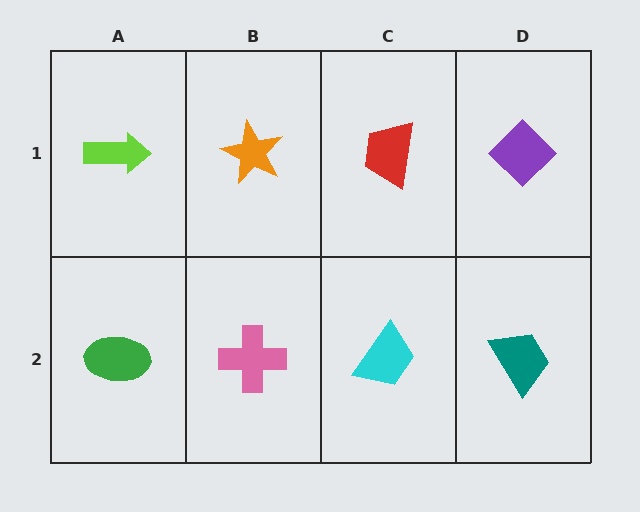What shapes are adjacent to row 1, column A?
A green ellipse (row 2, column A), an orange star (row 1, column B).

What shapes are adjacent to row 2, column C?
A red trapezoid (row 1, column C), a pink cross (row 2, column B), a teal trapezoid (row 2, column D).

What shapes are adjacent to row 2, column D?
A purple diamond (row 1, column D), a cyan trapezoid (row 2, column C).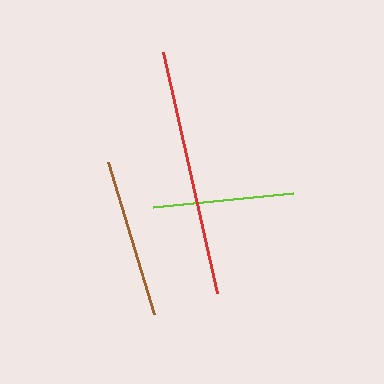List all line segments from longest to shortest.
From longest to shortest: red, brown, lime.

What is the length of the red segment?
The red segment is approximately 247 pixels long.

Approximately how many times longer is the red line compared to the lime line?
The red line is approximately 1.8 times the length of the lime line.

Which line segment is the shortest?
The lime line is the shortest at approximately 141 pixels.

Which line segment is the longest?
The red line is the longest at approximately 247 pixels.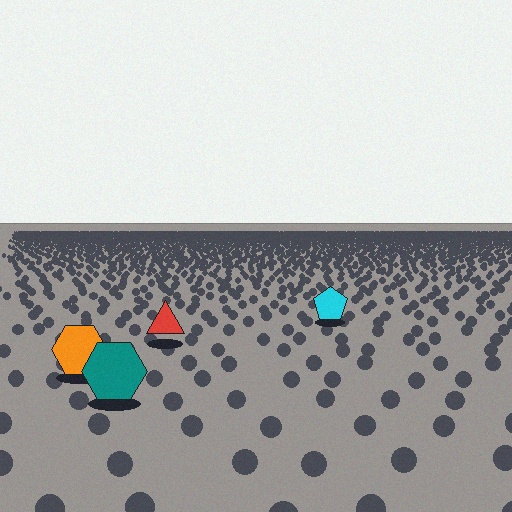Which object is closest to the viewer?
The teal hexagon is closest. The texture marks near it are larger and more spread out.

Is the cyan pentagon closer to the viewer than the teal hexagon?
No. The teal hexagon is closer — you can tell from the texture gradient: the ground texture is coarser near it.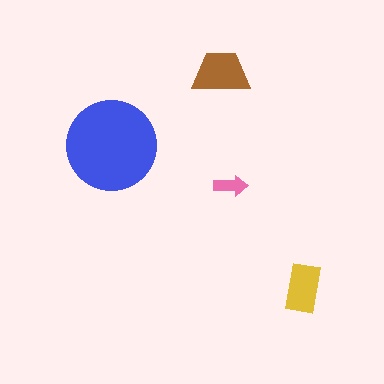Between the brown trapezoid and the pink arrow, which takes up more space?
The brown trapezoid.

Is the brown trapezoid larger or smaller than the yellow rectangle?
Larger.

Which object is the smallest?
The pink arrow.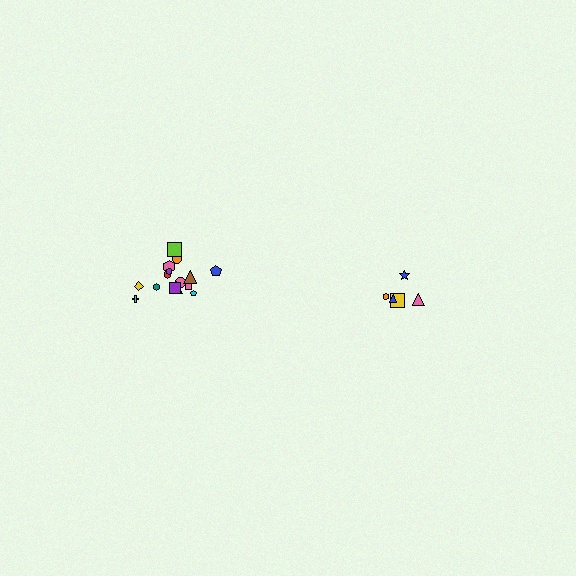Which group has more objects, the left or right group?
The left group.